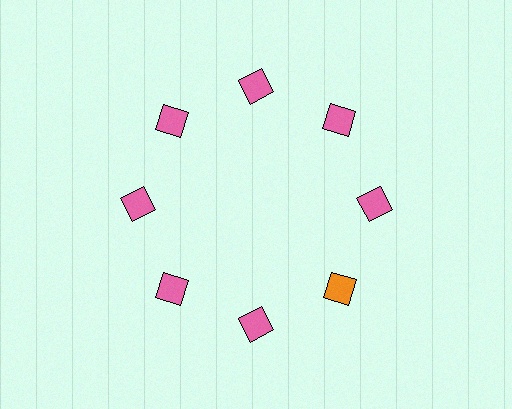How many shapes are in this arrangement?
There are 8 shapes arranged in a ring pattern.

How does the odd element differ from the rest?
It has a different color: orange instead of pink.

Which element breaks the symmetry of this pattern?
The orange diamond at roughly the 4 o'clock position breaks the symmetry. All other shapes are pink diamonds.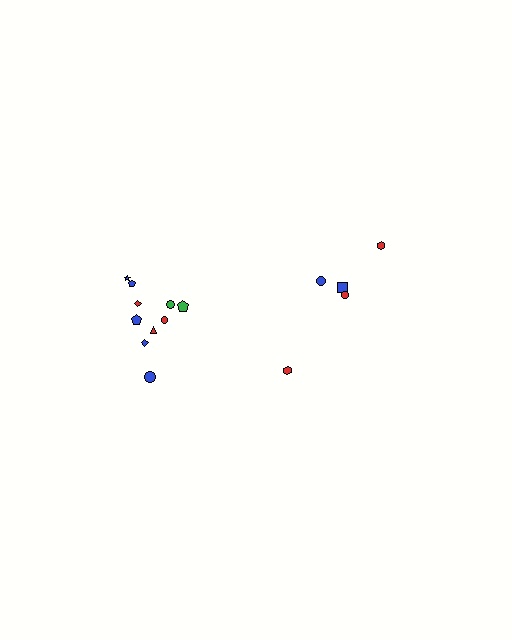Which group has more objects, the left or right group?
The left group.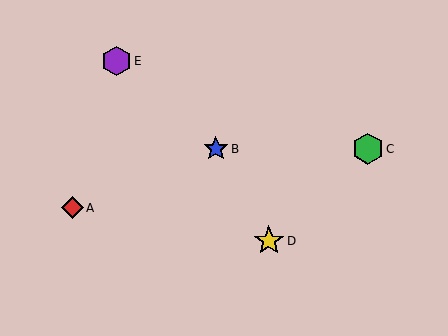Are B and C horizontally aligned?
Yes, both are at y≈149.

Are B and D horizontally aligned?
No, B is at y≈149 and D is at y≈241.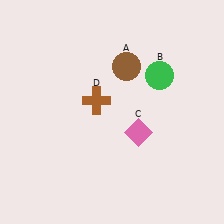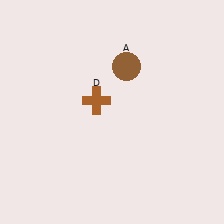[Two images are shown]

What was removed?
The pink diamond (C), the green circle (B) were removed in Image 2.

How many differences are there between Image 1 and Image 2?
There are 2 differences between the two images.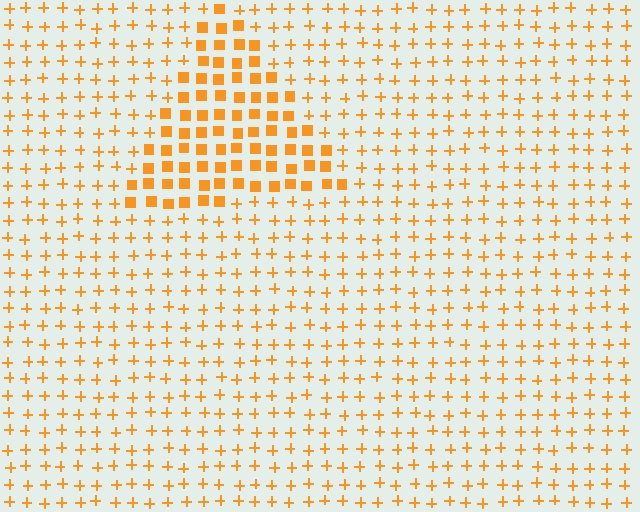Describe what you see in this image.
The image is filled with small orange elements arranged in a uniform grid. A triangle-shaped region contains squares, while the surrounding area contains plus signs. The boundary is defined purely by the change in element shape.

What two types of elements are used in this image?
The image uses squares inside the triangle region and plus signs outside it.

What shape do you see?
I see a triangle.